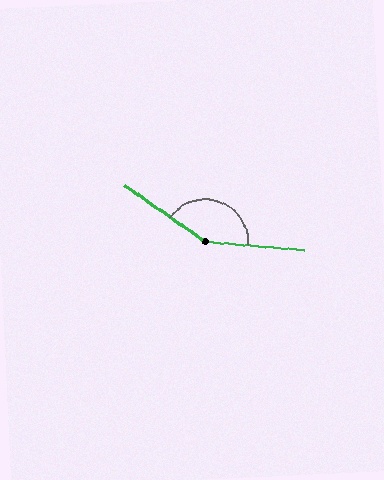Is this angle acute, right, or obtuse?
It is obtuse.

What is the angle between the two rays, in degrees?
Approximately 149 degrees.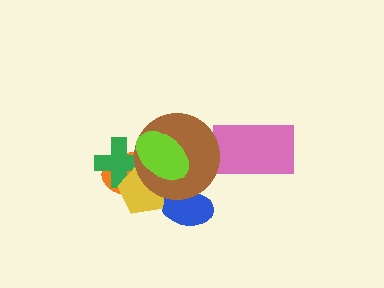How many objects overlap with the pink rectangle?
0 objects overlap with the pink rectangle.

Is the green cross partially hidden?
Yes, it is partially covered by another shape.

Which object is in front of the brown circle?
The lime ellipse is in front of the brown circle.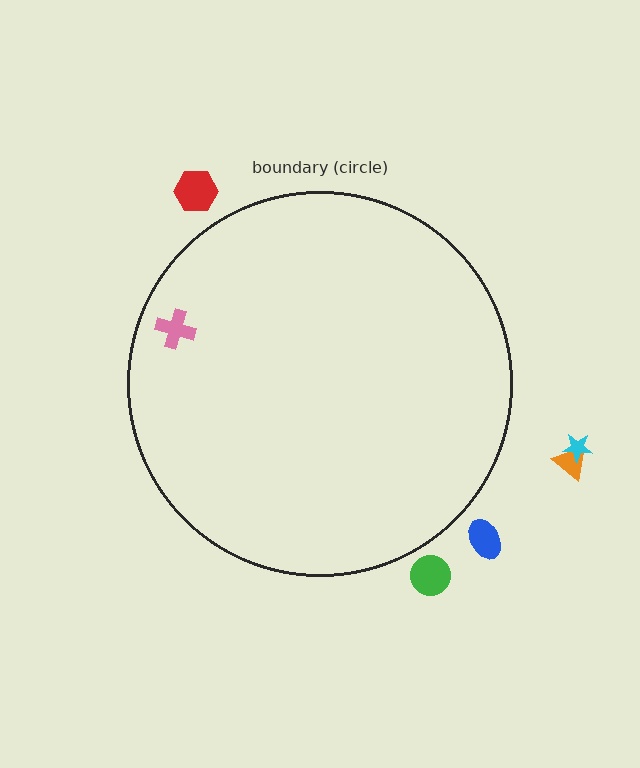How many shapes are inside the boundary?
1 inside, 5 outside.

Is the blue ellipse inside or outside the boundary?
Outside.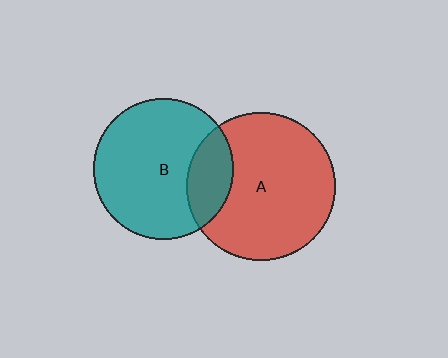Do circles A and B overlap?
Yes.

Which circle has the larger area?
Circle A (red).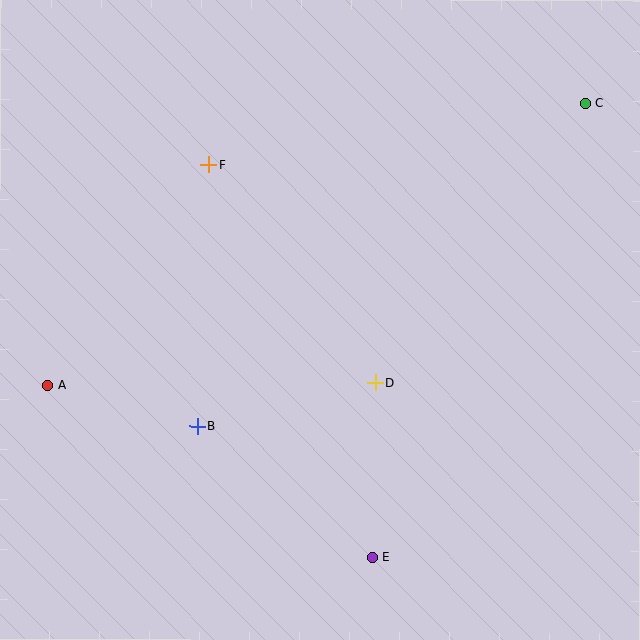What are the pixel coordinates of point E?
Point E is at (372, 557).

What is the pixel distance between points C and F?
The distance between C and F is 382 pixels.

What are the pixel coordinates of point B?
Point B is at (197, 426).